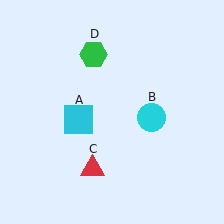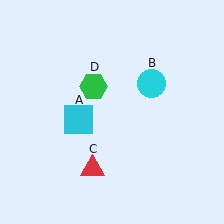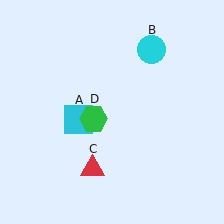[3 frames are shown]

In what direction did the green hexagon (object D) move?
The green hexagon (object D) moved down.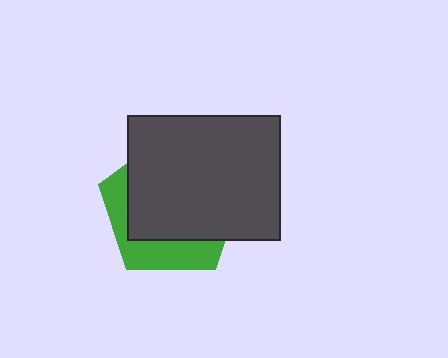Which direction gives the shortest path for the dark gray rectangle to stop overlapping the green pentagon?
Moving toward the upper-right gives the shortest separation.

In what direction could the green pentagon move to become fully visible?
The green pentagon could move toward the lower-left. That would shift it out from behind the dark gray rectangle entirely.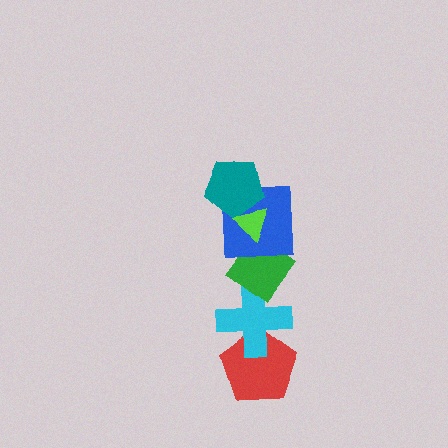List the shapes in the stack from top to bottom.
From top to bottom: the lime triangle, the teal pentagon, the blue square, the green diamond, the cyan cross, the red pentagon.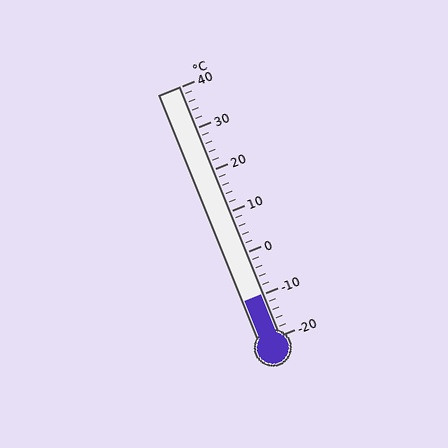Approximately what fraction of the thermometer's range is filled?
The thermometer is filled to approximately 15% of its range.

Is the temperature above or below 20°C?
The temperature is below 20°C.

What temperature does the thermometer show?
The thermometer shows approximately -10°C.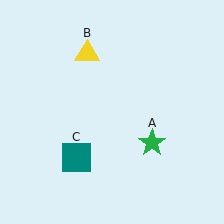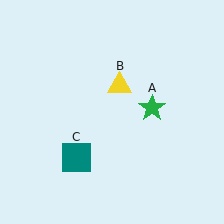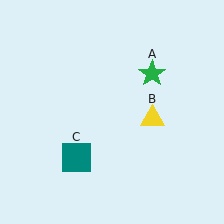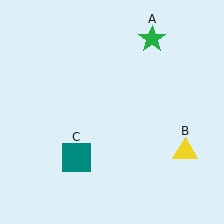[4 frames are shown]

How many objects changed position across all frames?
2 objects changed position: green star (object A), yellow triangle (object B).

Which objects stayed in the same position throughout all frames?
Teal square (object C) remained stationary.